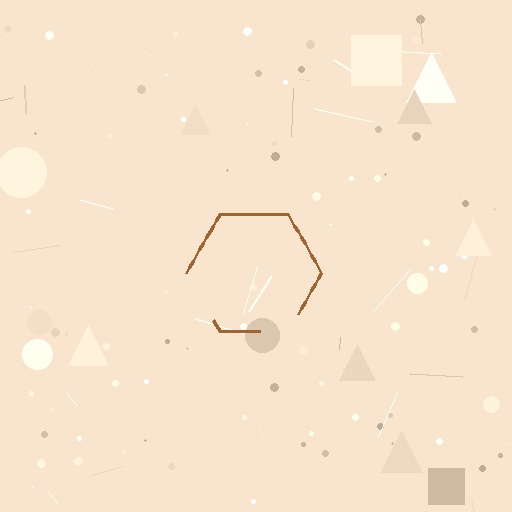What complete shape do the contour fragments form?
The contour fragments form a hexagon.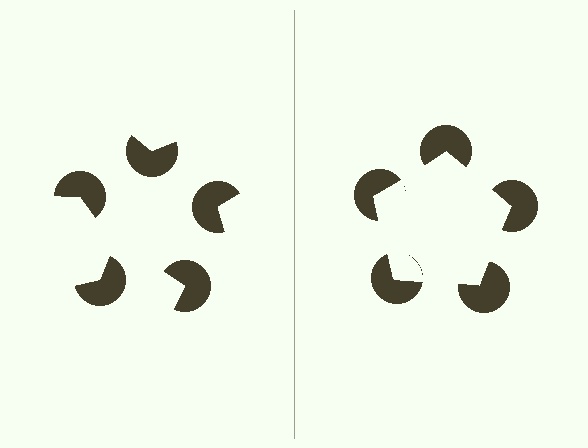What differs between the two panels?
The pac-man discs are positioned identically on both sides; only the wedge orientations differ. On the right they align to a pentagon; on the left they are misaligned.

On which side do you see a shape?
An illusory pentagon appears on the right side. On the left side the wedge cuts are rotated, so no coherent shape forms.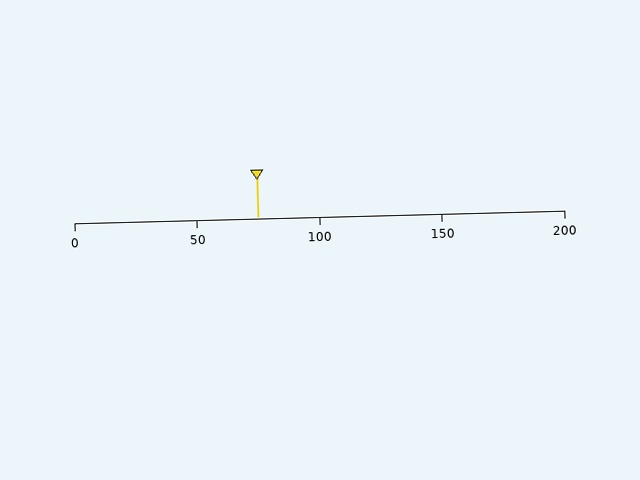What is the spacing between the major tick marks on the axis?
The major ticks are spaced 50 apart.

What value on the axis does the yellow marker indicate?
The marker indicates approximately 75.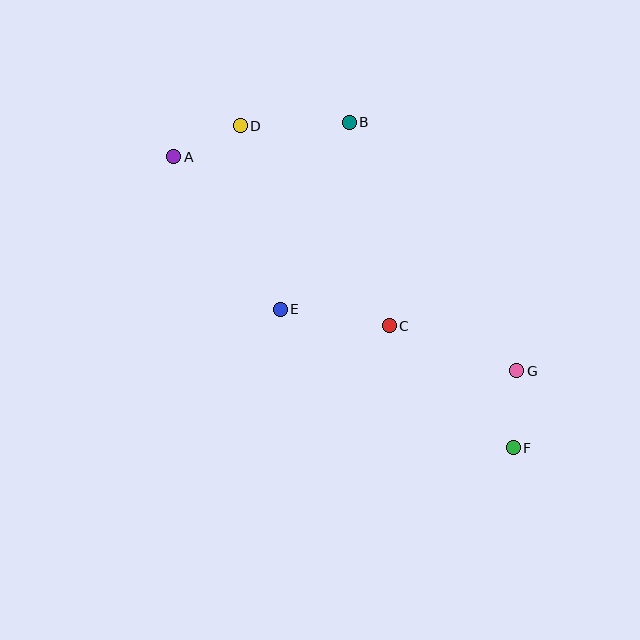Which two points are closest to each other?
Points A and D are closest to each other.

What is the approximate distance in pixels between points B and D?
The distance between B and D is approximately 109 pixels.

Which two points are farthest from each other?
Points A and F are farthest from each other.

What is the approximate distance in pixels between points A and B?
The distance between A and B is approximately 179 pixels.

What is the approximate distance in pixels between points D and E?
The distance between D and E is approximately 188 pixels.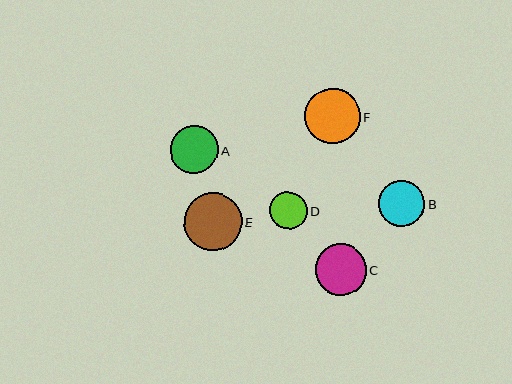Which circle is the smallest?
Circle D is the smallest with a size of approximately 38 pixels.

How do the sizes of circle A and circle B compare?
Circle A and circle B are approximately the same size.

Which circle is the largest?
Circle E is the largest with a size of approximately 58 pixels.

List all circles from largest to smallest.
From largest to smallest: E, F, C, A, B, D.